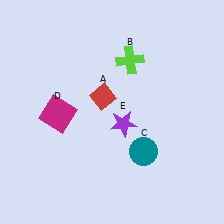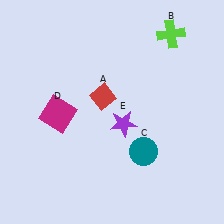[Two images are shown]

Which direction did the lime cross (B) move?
The lime cross (B) moved right.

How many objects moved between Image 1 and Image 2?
1 object moved between the two images.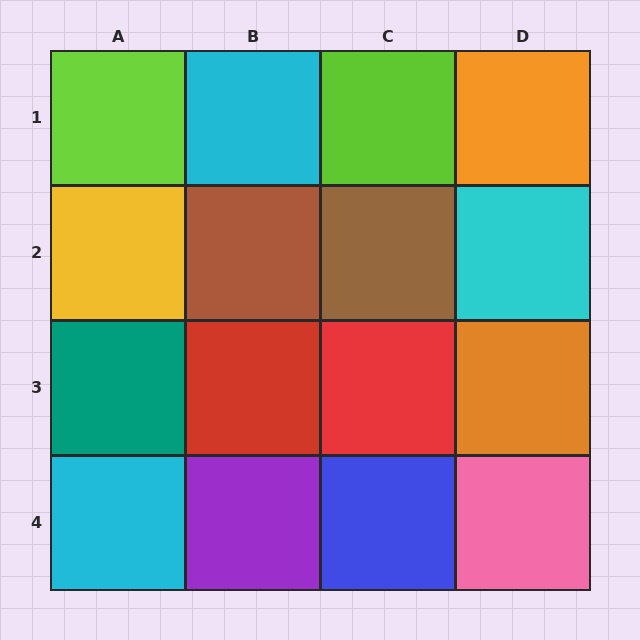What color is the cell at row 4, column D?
Pink.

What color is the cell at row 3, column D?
Orange.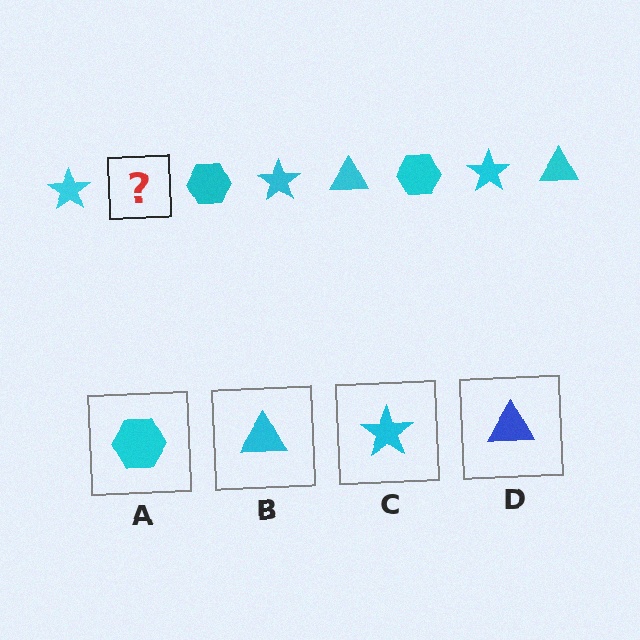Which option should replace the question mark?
Option B.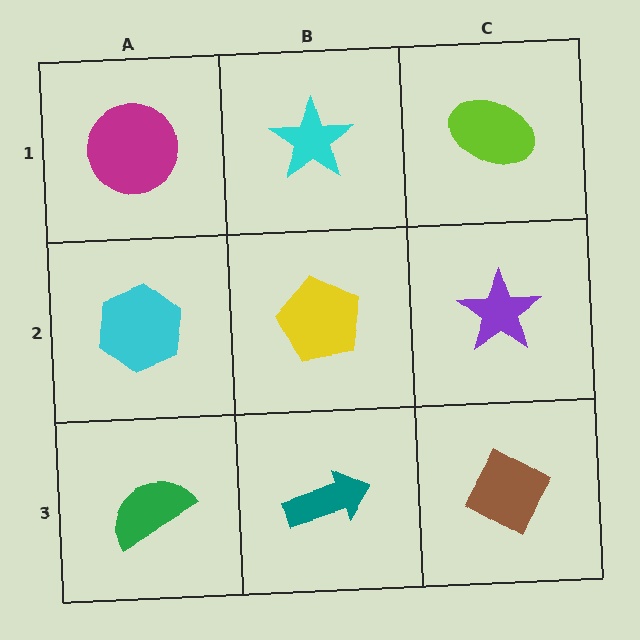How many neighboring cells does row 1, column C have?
2.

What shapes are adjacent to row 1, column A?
A cyan hexagon (row 2, column A), a cyan star (row 1, column B).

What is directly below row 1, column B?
A yellow pentagon.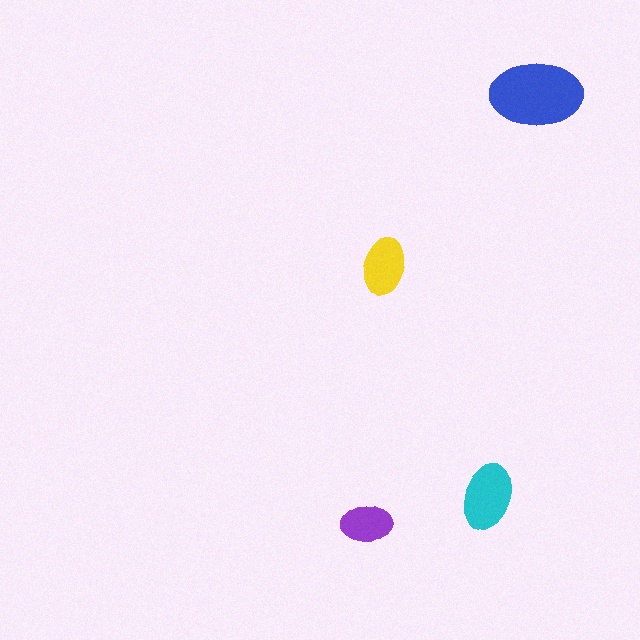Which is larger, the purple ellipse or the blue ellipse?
The blue one.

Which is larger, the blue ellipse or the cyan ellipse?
The blue one.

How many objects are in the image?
There are 4 objects in the image.